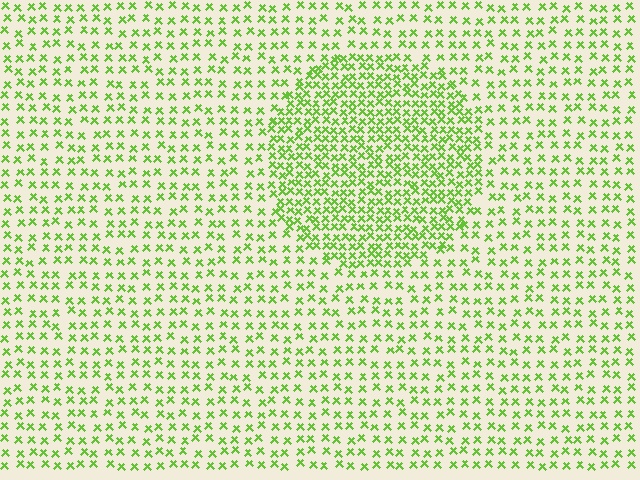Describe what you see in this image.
The image contains small lime elements arranged at two different densities. A circle-shaped region is visible where the elements are more densely packed than the surrounding area.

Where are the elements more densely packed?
The elements are more densely packed inside the circle boundary.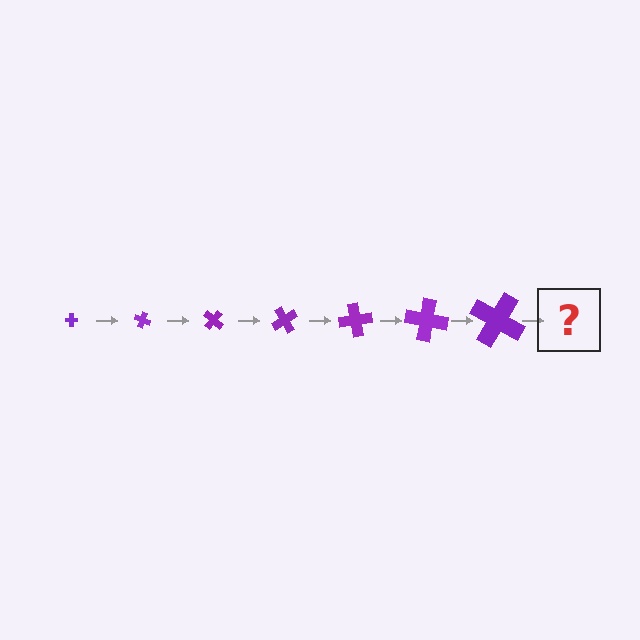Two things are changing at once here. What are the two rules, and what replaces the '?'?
The two rules are that the cross grows larger each step and it rotates 20 degrees each step. The '?' should be a cross, larger than the previous one and rotated 140 degrees from the start.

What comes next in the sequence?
The next element should be a cross, larger than the previous one and rotated 140 degrees from the start.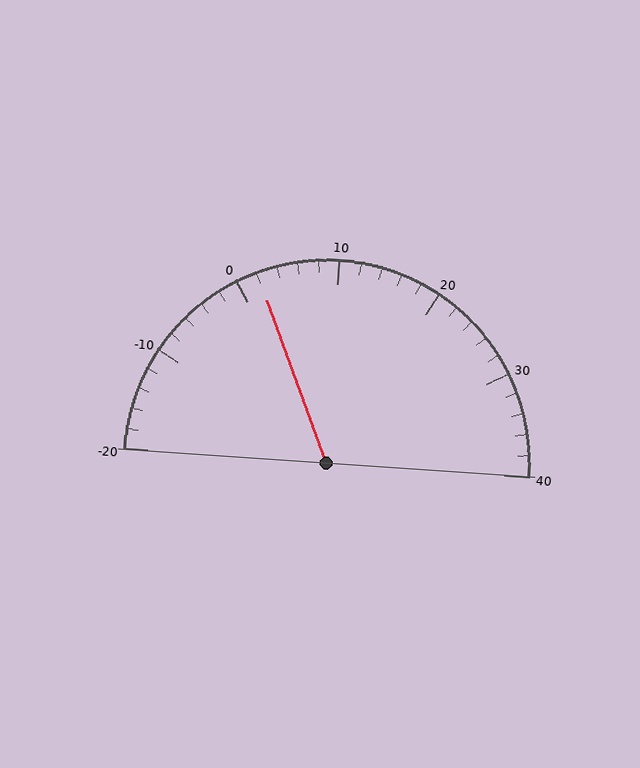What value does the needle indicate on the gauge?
The needle indicates approximately 2.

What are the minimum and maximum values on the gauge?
The gauge ranges from -20 to 40.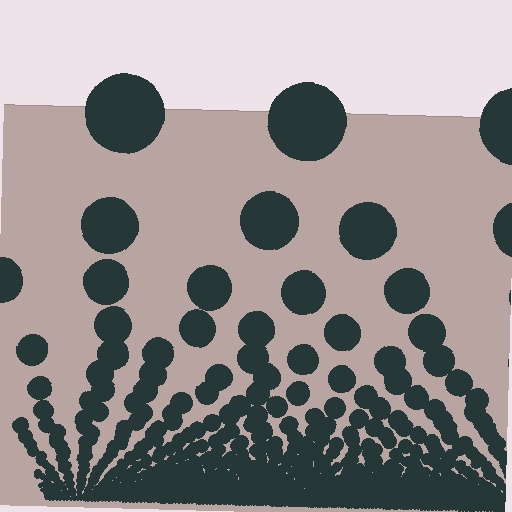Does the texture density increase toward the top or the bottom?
Density increases toward the bottom.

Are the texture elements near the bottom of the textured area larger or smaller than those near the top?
Smaller. The gradient is inverted — elements near the bottom are smaller and denser.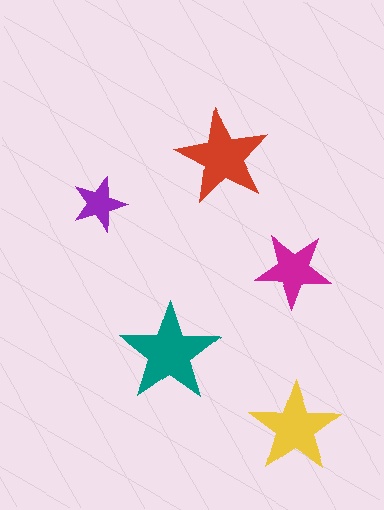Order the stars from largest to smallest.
the teal one, the red one, the yellow one, the magenta one, the purple one.